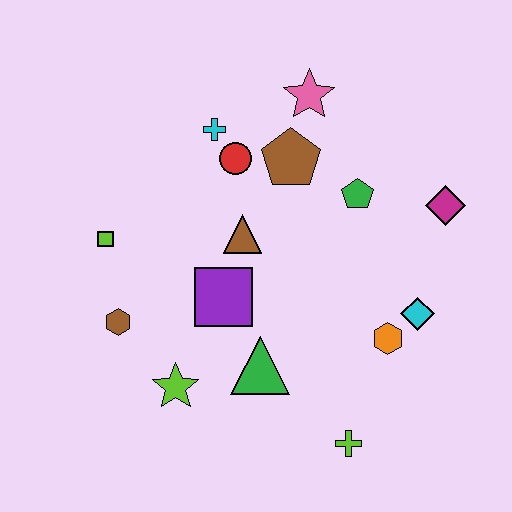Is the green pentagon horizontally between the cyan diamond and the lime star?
Yes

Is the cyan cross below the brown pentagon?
No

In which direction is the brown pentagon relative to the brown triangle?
The brown pentagon is above the brown triangle.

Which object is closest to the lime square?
The brown hexagon is closest to the lime square.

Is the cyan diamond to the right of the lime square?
Yes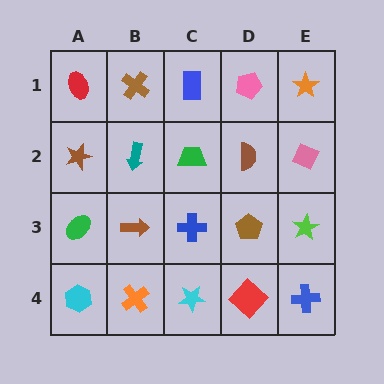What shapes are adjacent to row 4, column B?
A brown arrow (row 3, column B), a cyan hexagon (row 4, column A), a cyan star (row 4, column C).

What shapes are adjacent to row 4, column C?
A blue cross (row 3, column C), an orange cross (row 4, column B), a red diamond (row 4, column D).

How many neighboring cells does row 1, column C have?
3.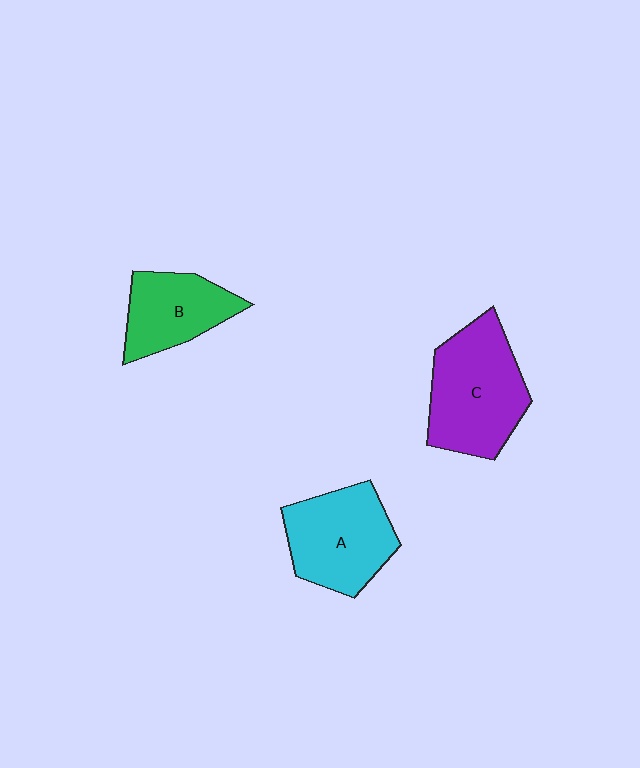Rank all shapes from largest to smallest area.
From largest to smallest: C (purple), A (cyan), B (green).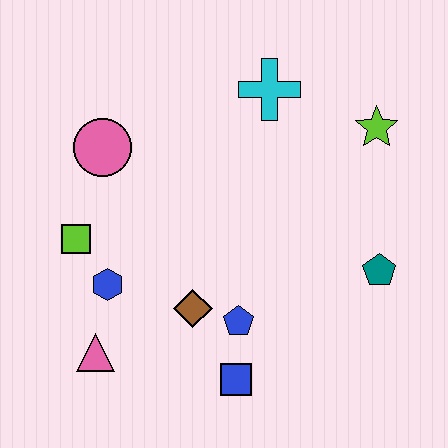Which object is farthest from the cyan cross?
The pink triangle is farthest from the cyan cross.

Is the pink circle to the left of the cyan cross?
Yes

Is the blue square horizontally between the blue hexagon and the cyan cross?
Yes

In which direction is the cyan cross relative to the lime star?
The cyan cross is to the left of the lime star.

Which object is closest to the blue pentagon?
The brown diamond is closest to the blue pentagon.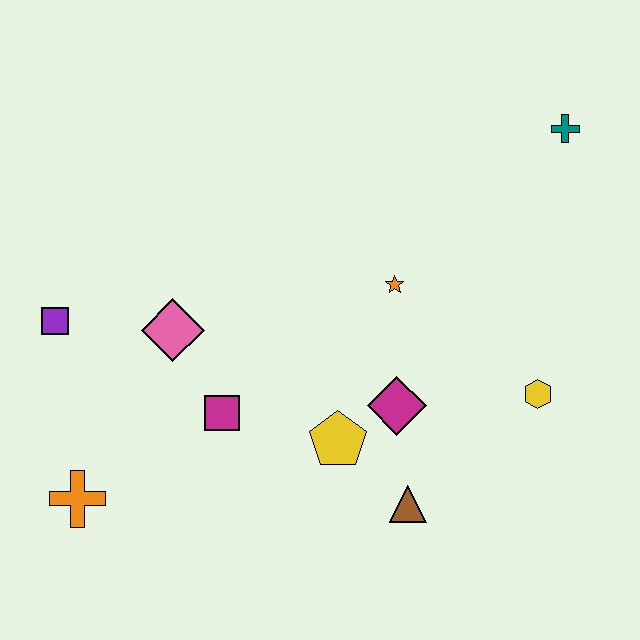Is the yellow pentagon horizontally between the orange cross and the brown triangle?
Yes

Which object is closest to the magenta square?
The pink diamond is closest to the magenta square.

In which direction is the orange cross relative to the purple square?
The orange cross is below the purple square.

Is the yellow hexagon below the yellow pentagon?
No